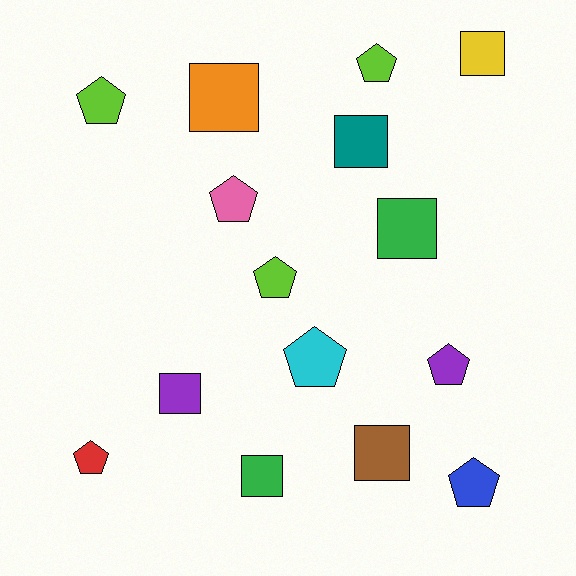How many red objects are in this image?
There is 1 red object.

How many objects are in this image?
There are 15 objects.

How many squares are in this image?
There are 7 squares.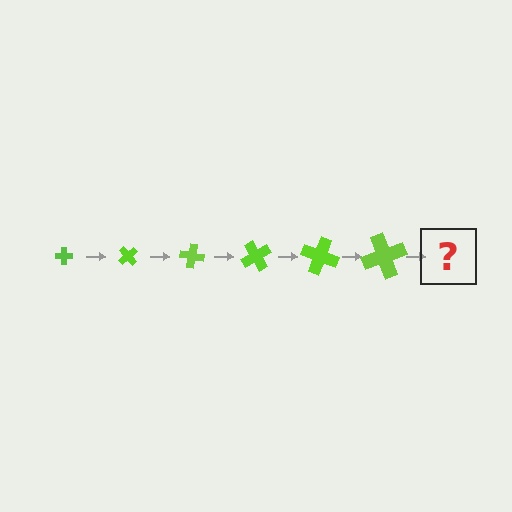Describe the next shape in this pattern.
It should be a cross, larger than the previous one and rotated 300 degrees from the start.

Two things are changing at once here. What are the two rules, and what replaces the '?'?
The two rules are that the cross grows larger each step and it rotates 50 degrees each step. The '?' should be a cross, larger than the previous one and rotated 300 degrees from the start.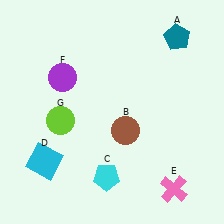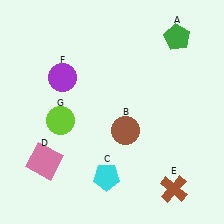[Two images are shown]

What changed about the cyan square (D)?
In Image 1, D is cyan. In Image 2, it changed to pink.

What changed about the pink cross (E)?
In Image 1, E is pink. In Image 2, it changed to brown.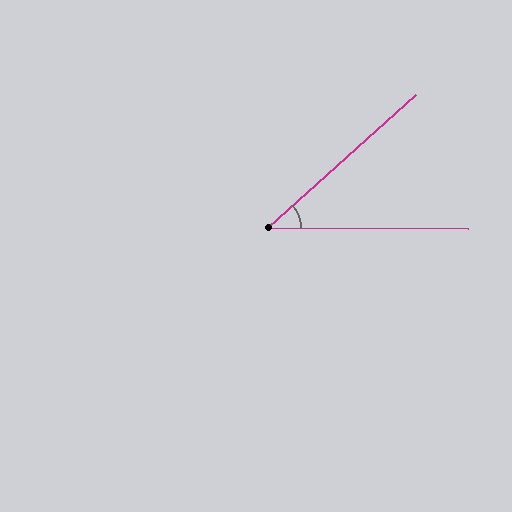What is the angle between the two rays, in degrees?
Approximately 42 degrees.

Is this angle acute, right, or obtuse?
It is acute.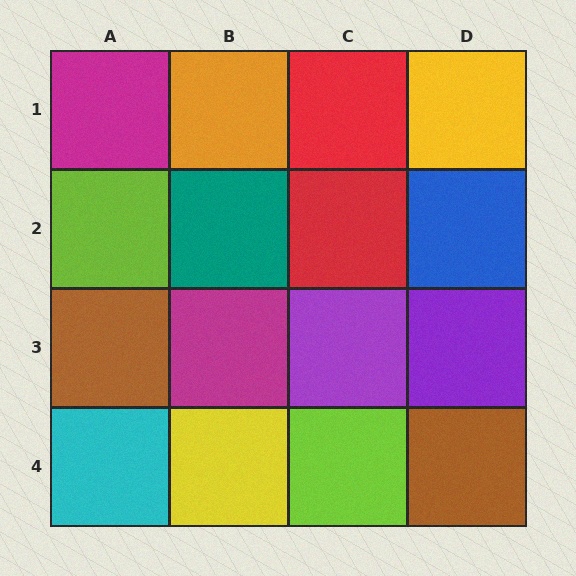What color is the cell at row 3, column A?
Brown.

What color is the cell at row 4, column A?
Cyan.